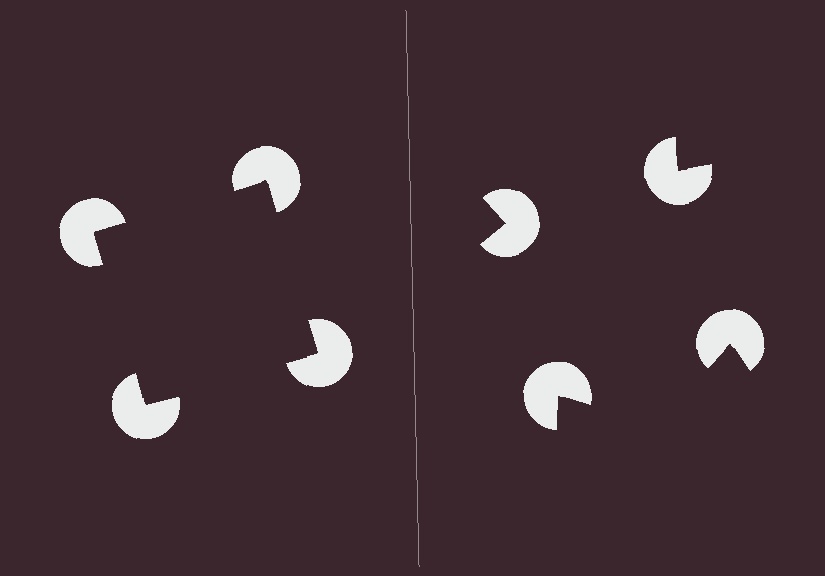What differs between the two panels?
The pac-man discs are positioned identically on both sides; only the wedge orientations differ. On the left they align to a square; on the right they are misaligned.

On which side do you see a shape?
An illusory square appears on the left side. On the right side the wedge cuts are rotated, so no coherent shape forms.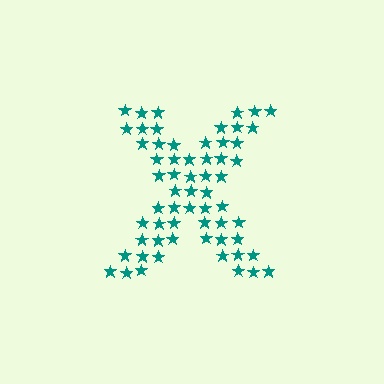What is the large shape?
The large shape is the letter X.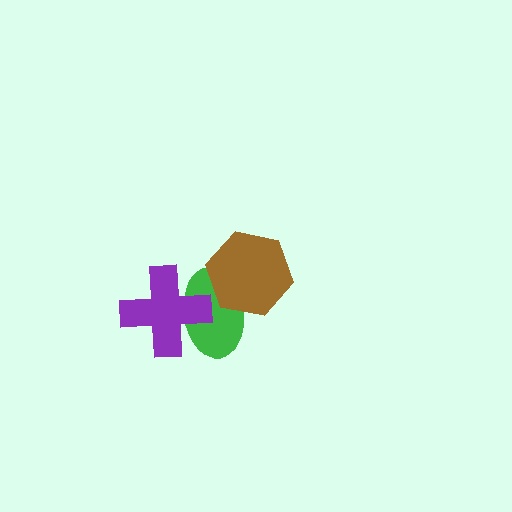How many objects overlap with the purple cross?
1 object overlaps with the purple cross.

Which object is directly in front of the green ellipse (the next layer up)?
The brown hexagon is directly in front of the green ellipse.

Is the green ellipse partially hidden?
Yes, it is partially covered by another shape.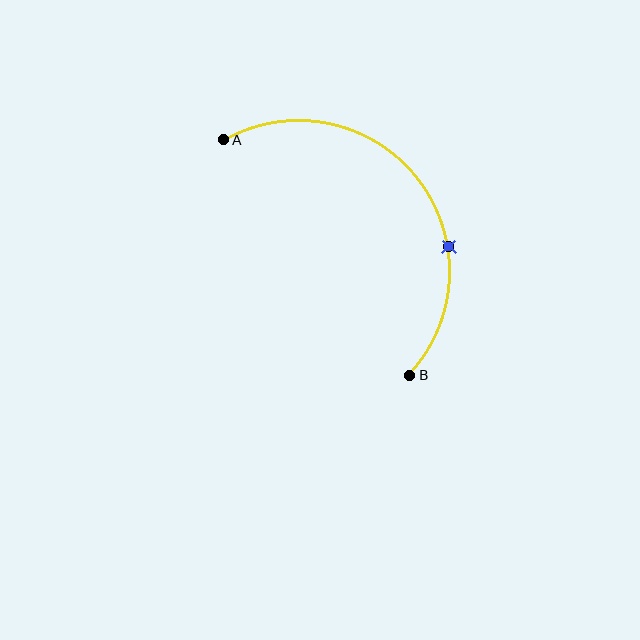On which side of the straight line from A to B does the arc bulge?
The arc bulges above and to the right of the straight line connecting A and B.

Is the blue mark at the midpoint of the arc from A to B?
No. The blue mark lies on the arc but is closer to endpoint B. The arc midpoint would be at the point on the curve equidistant along the arc from both A and B.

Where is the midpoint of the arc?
The arc midpoint is the point on the curve farthest from the straight line joining A and B. It sits above and to the right of that line.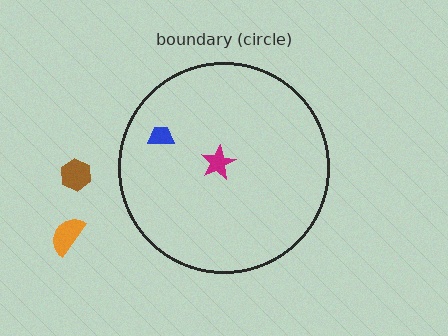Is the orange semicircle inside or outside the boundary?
Outside.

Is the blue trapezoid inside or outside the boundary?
Inside.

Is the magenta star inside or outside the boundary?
Inside.